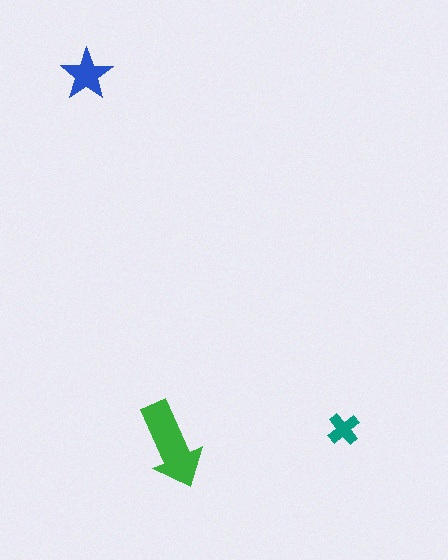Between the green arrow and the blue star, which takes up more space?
The green arrow.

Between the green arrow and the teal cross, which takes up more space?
The green arrow.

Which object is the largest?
The green arrow.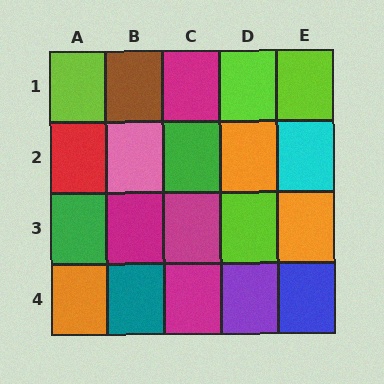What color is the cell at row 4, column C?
Magenta.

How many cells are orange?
3 cells are orange.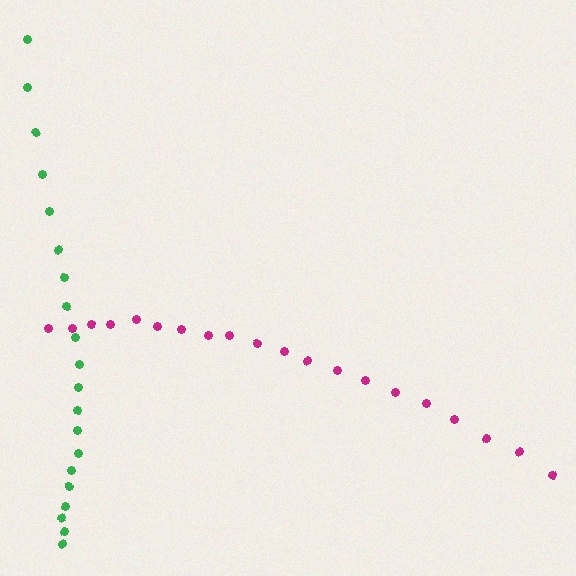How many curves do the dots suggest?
There are 2 distinct paths.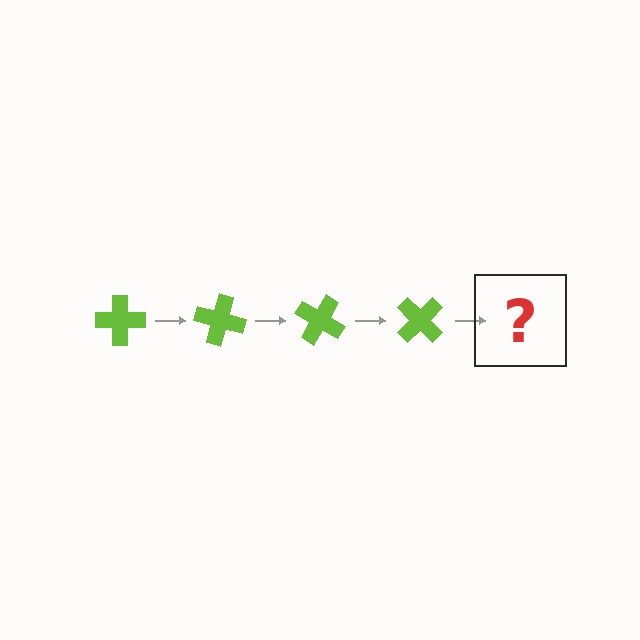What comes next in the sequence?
The next element should be a lime cross rotated 60 degrees.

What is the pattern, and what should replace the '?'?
The pattern is that the cross rotates 15 degrees each step. The '?' should be a lime cross rotated 60 degrees.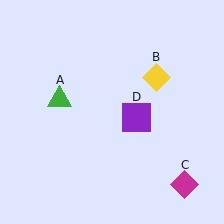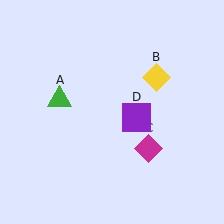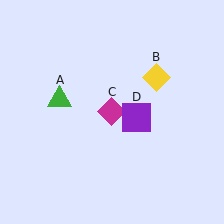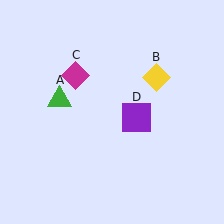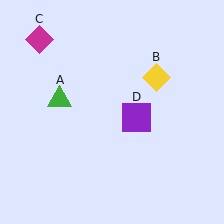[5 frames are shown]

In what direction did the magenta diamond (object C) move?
The magenta diamond (object C) moved up and to the left.